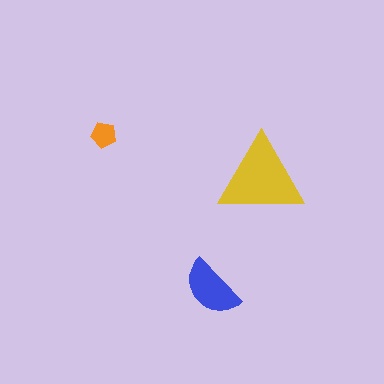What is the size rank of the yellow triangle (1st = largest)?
1st.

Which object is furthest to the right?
The yellow triangle is rightmost.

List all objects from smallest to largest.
The orange pentagon, the blue semicircle, the yellow triangle.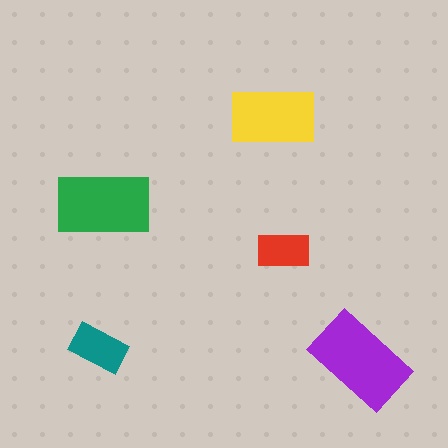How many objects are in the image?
There are 5 objects in the image.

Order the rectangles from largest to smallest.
the purple one, the green one, the yellow one, the teal one, the red one.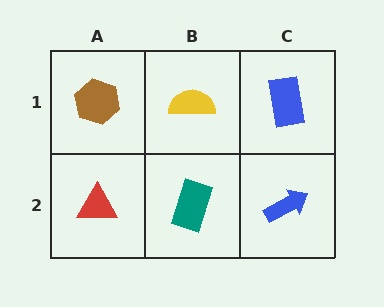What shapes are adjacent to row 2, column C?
A blue rectangle (row 1, column C), a teal rectangle (row 2, column B).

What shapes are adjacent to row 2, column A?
A brown hexagon (row 1, column A), a teal rectangle (row 2, column B).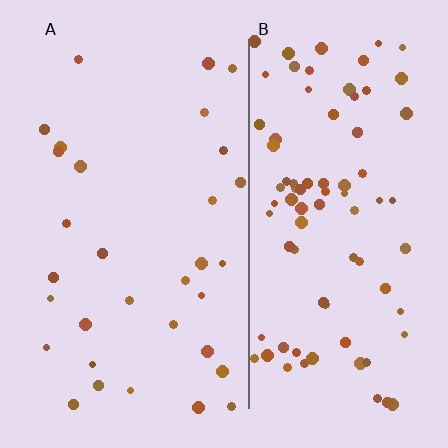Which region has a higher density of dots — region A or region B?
B (the right).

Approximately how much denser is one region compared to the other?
Approximately 2.7× — region B over region A.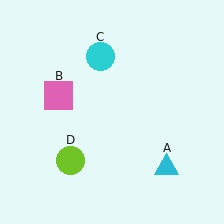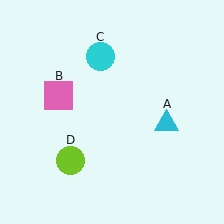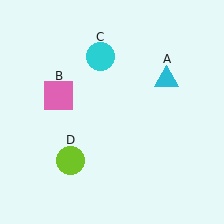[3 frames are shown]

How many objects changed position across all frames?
1 object changed position: cyan triangle (object A).